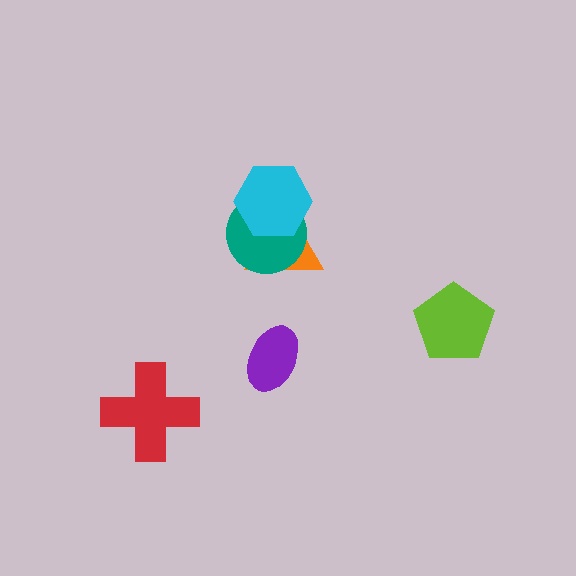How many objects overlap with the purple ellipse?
0 objects overlap with the purple ellipse.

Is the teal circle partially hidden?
Yes, it is partially covered by another shape.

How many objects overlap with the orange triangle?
2 objects overlap with the orange triangle.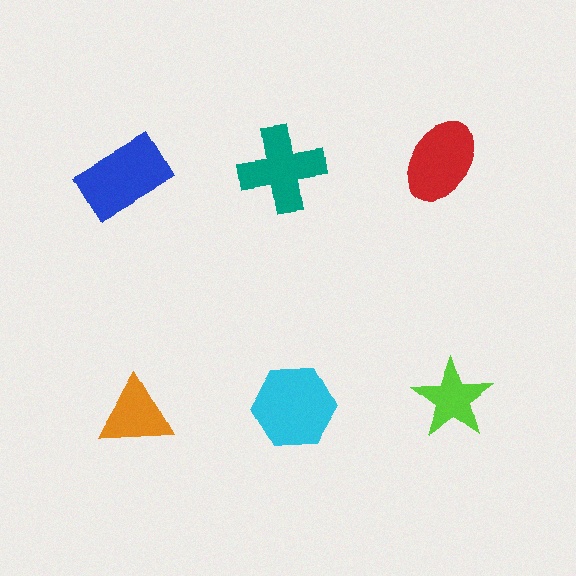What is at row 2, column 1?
An orange triangle.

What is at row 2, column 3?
A lime star.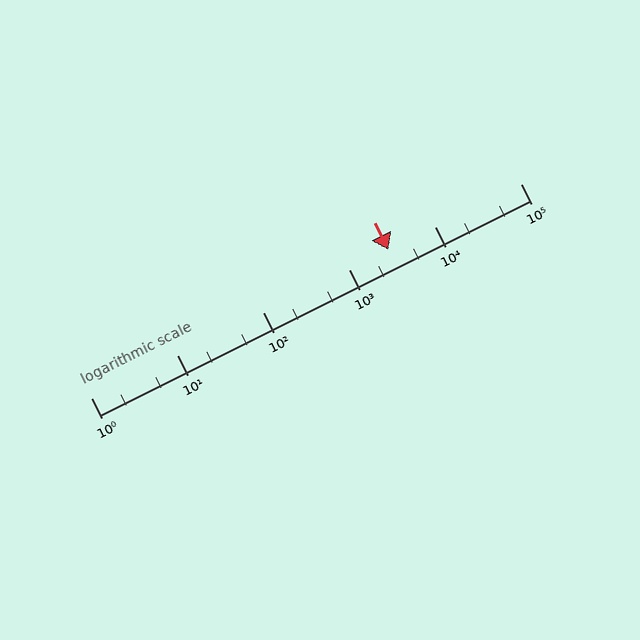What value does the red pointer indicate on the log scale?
The pointer indicates approximately 2900.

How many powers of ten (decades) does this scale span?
The scale spans 5 decades, from 1 to 100000.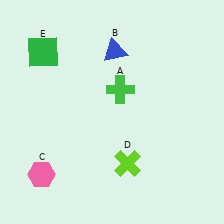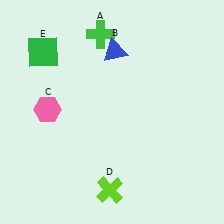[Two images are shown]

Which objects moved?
The objects that moved are: the green cross (A), the pink hexagon (C), the lime cross (D).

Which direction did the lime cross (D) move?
The lime cross (D) moved down.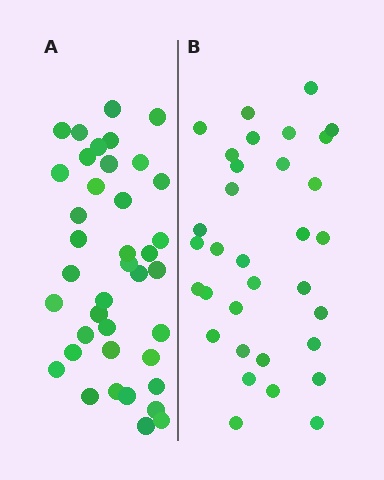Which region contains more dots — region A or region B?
Region A (the left region) has more dots.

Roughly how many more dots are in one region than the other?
Region A has about 6 more dots than region B.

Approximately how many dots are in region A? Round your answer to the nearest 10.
About 40 dots. (The exact count is 39, which rounds to 40.)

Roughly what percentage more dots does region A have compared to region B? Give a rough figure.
About 20% more.